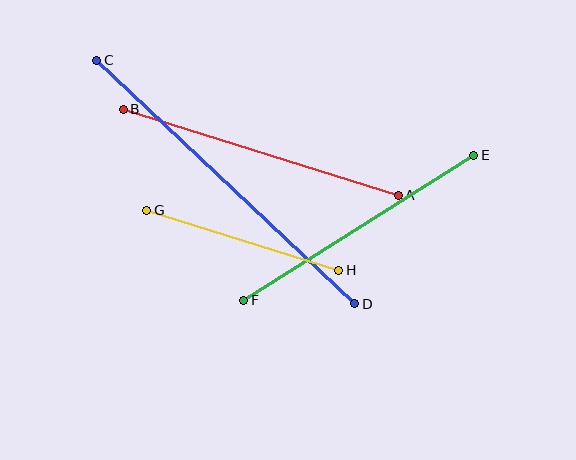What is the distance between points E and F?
The distance is approximately 272 pixels.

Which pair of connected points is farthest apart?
Points C and D are farthest apart.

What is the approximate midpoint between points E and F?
The midpoint is at approximately (359, 228) pixels.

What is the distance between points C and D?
The distance is approximately 355 pixels.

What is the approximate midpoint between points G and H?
The midpoint is at approximately (243, 240) pixels.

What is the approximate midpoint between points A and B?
The midpoint is at approximately (261, 152) pixels.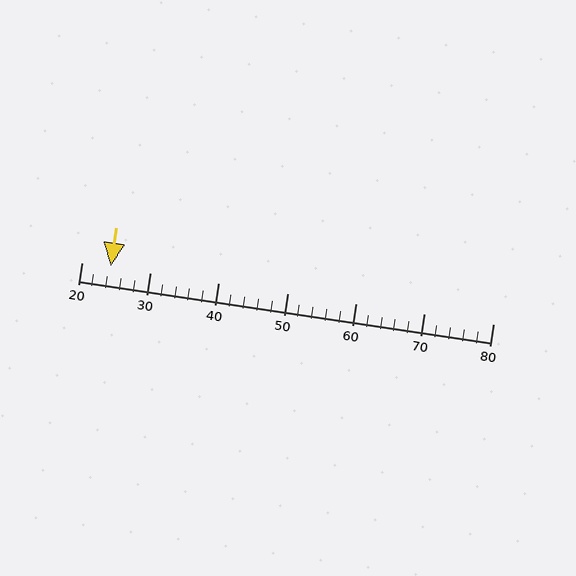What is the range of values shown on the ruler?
The ruler shows values from 20 to 80.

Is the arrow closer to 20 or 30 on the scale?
The arrow is closer to 20.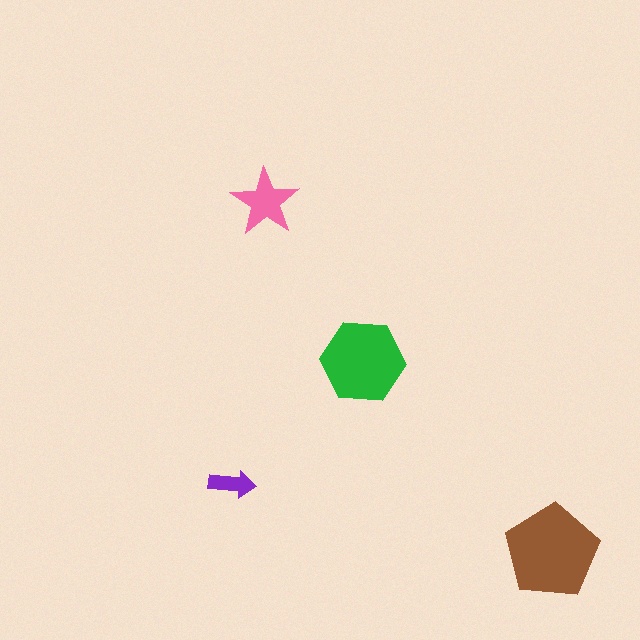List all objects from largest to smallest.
The brown pentagon, the green hexagon, the pink star, the purple arrow.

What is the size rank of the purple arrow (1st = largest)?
4th.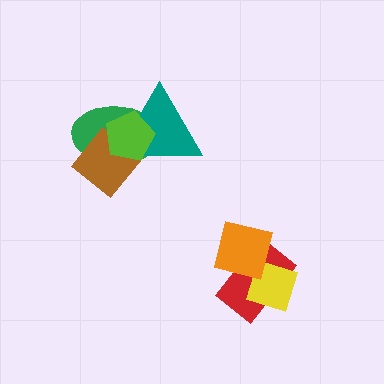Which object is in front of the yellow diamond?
The orange square is in front of the yellow diamond.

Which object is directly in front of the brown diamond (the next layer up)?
The teal triangle is directly in front of the brown diamond.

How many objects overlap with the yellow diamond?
2 objects overlap with the yellow diamond.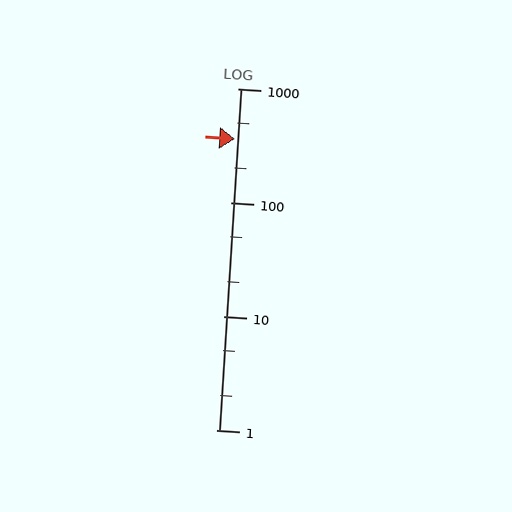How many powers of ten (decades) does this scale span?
The scale spans 3 decades, from 1 to 1000.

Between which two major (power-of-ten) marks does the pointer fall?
The pointer is between 100 and 1000.